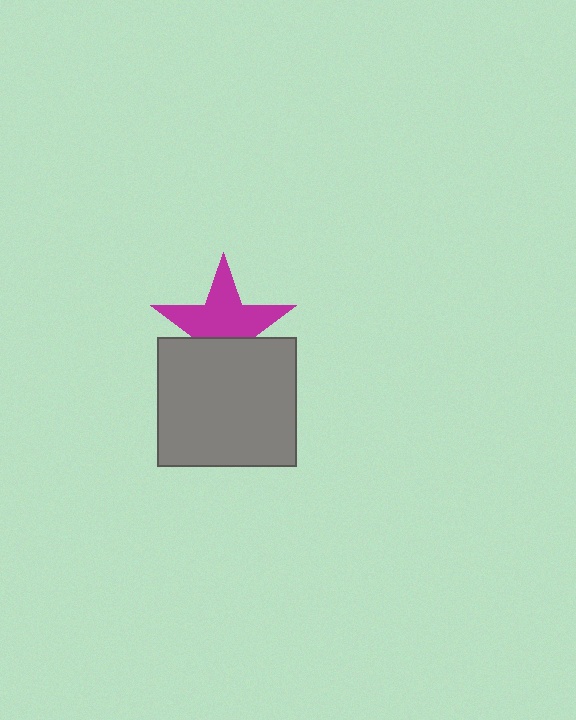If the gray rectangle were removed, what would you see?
You would see the complete magenta star.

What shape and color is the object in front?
The object in front is a gray rectangle.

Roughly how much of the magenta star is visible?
About half of it is visible (roughly 62%).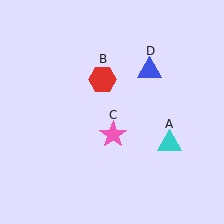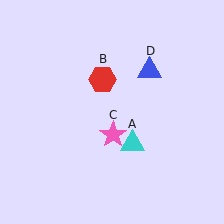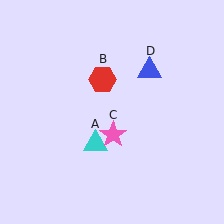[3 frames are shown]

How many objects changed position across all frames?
1 object changed position: cyan triangle (object A).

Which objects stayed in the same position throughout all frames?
Red hexagon (object B) and pink star (object C) and blue triangle (object D) remained stationary.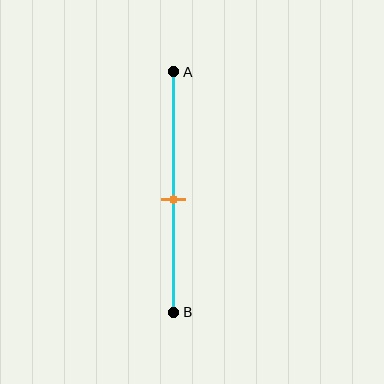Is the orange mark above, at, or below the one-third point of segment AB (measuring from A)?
The orange mark is below the one-third point of segment AB.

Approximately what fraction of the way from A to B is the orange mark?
The orange mark is approximately 55% of the way from A to B.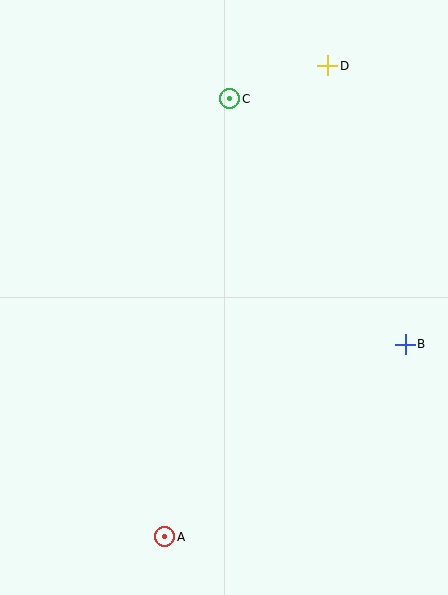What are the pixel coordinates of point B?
Point B is at (405, 344).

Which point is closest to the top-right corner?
Point D is closest to the top-right corner.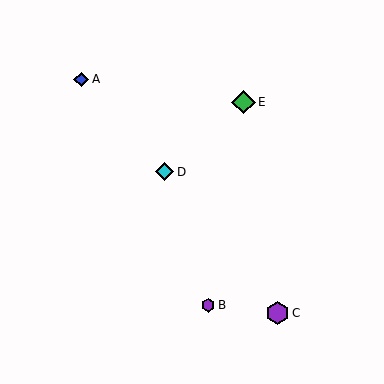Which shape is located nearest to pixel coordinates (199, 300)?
The purple hexagon (labeled B) at (208, 305) is nearest to that location.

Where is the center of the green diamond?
The center of the green diamond is at (244, 102).